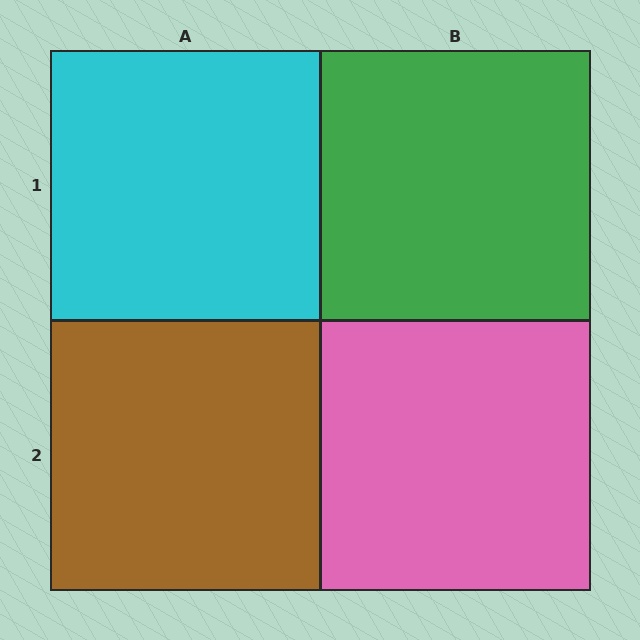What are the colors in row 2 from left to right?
Brown, pink.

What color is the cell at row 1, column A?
Cyan.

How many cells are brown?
1 cell is brown.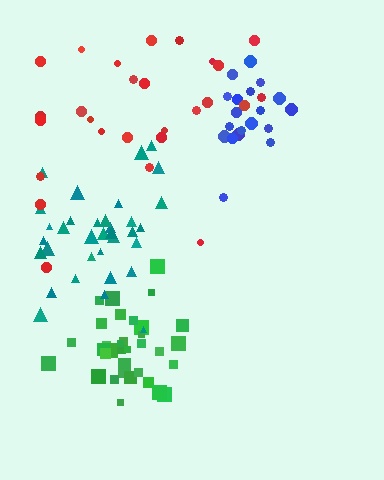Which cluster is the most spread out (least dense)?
Red.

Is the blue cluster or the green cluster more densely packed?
Green.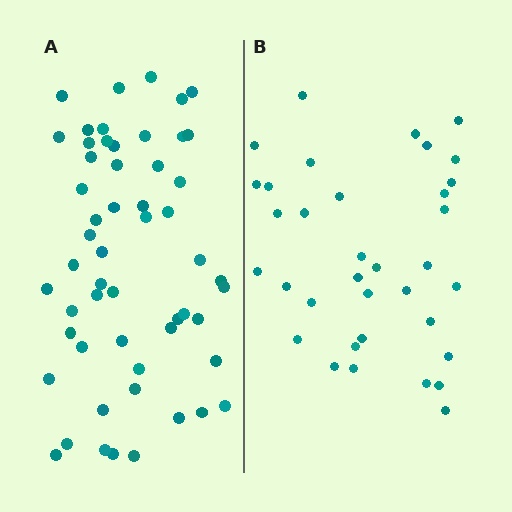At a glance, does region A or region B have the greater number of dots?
Region A (the left region) has more dots.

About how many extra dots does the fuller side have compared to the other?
Region A has approximately 20 more dots than region B.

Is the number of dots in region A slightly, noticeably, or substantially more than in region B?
Region A has substantially more. The ratio is roughly 1.6 to 1.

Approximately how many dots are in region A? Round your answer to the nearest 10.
About 60 dots. (The exact count is 55, which rounds to 60.)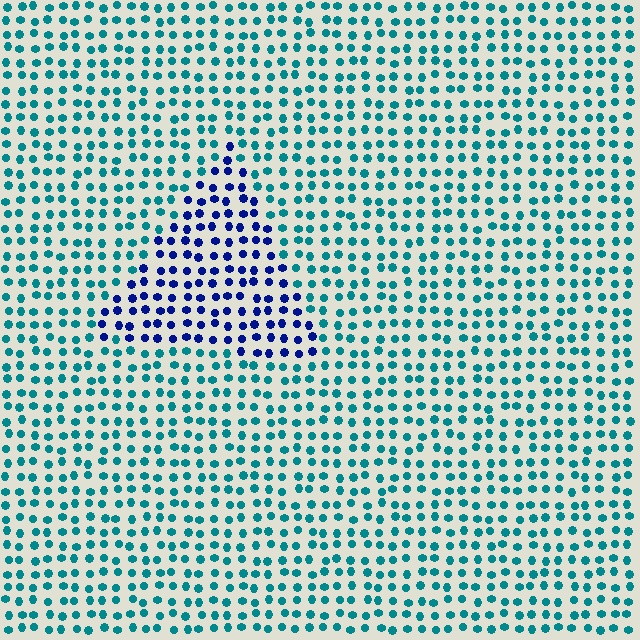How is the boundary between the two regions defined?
The boundary is defined purely by a slight shift in hue (about 51 degrees). Spacing, size, and orientation are identical on both sides.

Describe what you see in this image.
The image is filled with small teal elements in a uniform arrangement. A triangle-shaped region is visible where the elements are tinted to a slightly different hue, forming a subtle color boundary.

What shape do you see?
I see a triangle.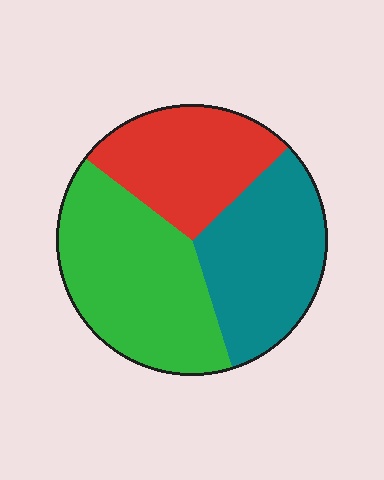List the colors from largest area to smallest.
From largest to smallest: green, teal, red.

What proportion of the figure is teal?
Teal takes up about one third (1/3) of the figure.